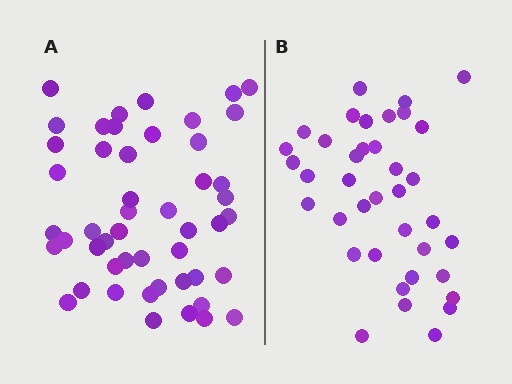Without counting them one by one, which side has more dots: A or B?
Region A (the left region) has more dots.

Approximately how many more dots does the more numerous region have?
Region A has roughly 12 or so more dots than region B.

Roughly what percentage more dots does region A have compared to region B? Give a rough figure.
About 30% more.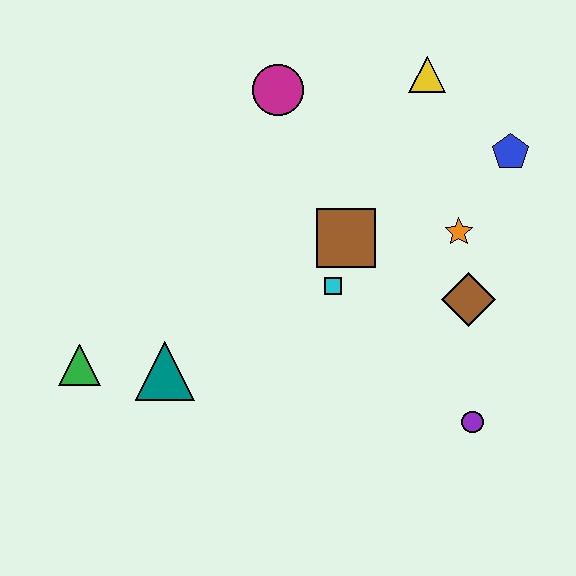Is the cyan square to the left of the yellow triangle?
Yes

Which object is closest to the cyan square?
The brown square is closest to the cyan square.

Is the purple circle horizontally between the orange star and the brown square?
No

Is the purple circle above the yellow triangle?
No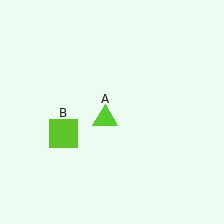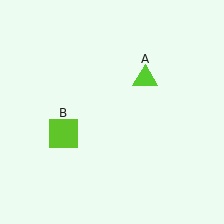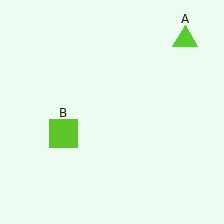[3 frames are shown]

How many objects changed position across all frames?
1 object changed position: lime triangle (object A).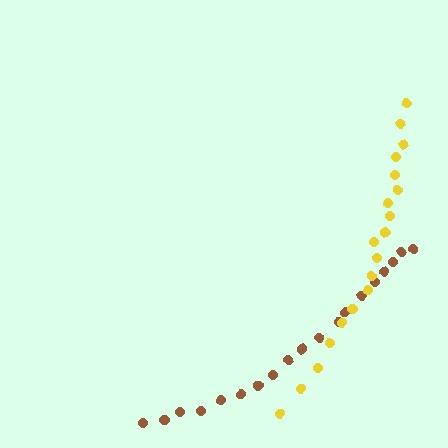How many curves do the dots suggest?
There are 2 distinct paths.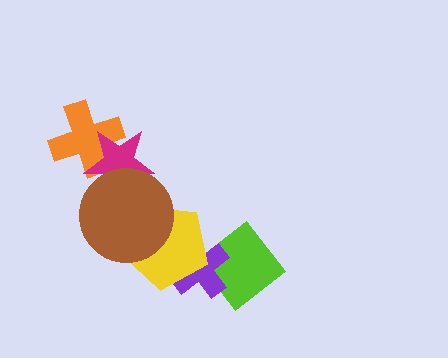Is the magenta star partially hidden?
Yes, it is partially covered by another shape.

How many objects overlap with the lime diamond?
2 objects overlap with the lime diamond.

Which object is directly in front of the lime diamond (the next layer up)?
The purple cross is directly in front of the lime diamond.